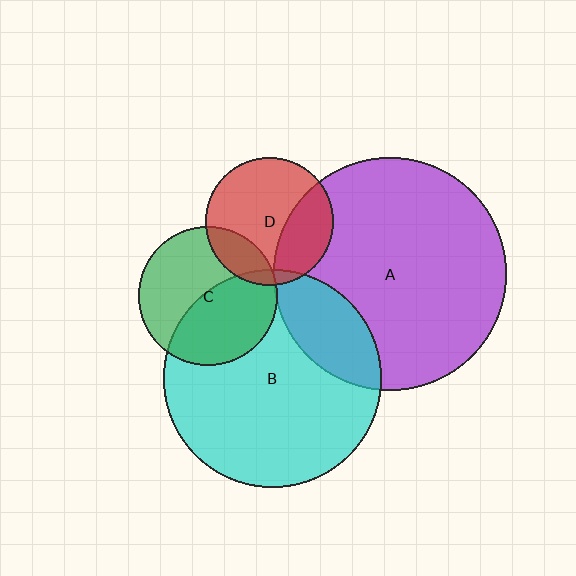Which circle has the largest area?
Circle A (purple).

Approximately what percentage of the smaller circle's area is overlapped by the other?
Approximately 5%.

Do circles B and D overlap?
Yes.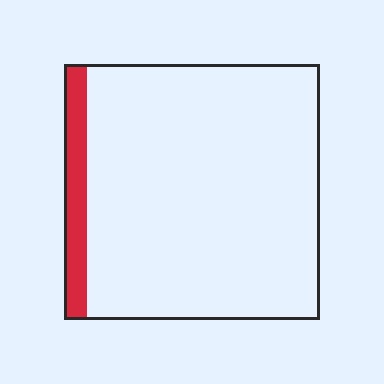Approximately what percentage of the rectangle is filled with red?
Approximately 10%.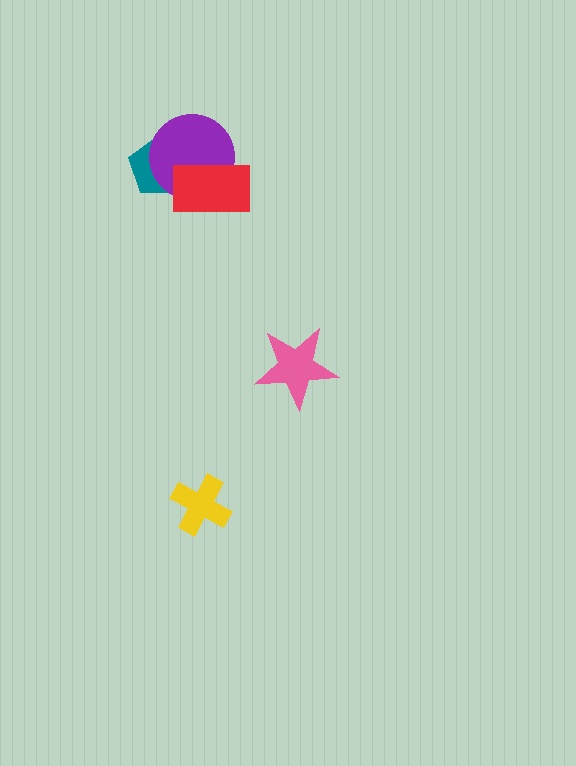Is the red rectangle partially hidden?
No, no other shape covers it.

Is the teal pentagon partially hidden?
Yes, it is partially covered by another shape.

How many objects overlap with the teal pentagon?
2 objects overlap with the teal pentagon.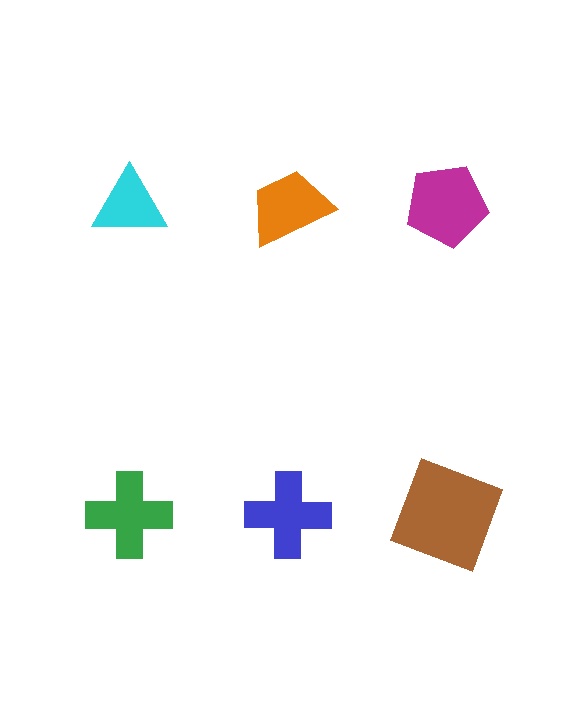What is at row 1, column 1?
A cyan triangle.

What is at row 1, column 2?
An orange trapezoid.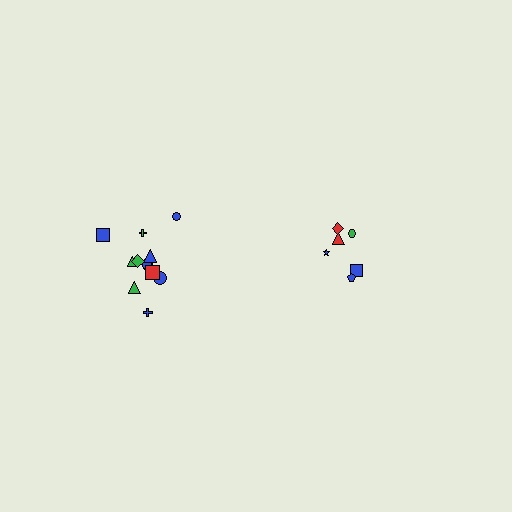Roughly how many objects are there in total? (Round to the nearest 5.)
Roughly 20 objects in total.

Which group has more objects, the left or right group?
The left group.